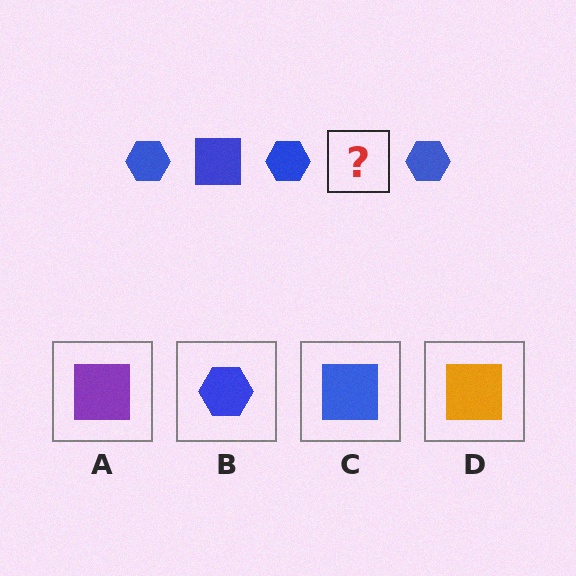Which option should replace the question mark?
Option C.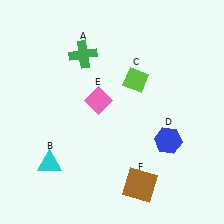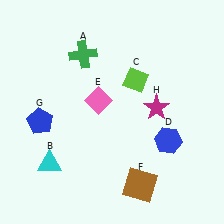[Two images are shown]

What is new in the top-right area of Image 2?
A magenta star (H) was added in the top-right area of Image 2.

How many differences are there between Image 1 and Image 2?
There are 2 differences between the two images.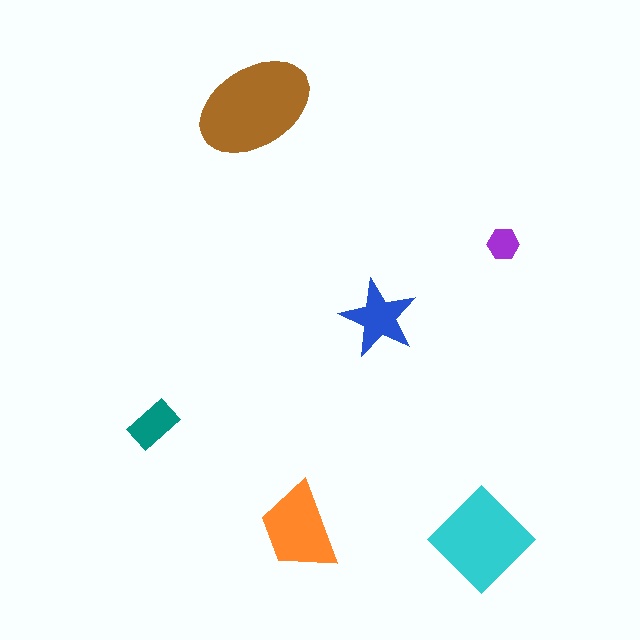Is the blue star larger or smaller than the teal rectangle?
Larger.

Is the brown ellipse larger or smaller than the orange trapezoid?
Larger.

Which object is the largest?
The brown ellipse.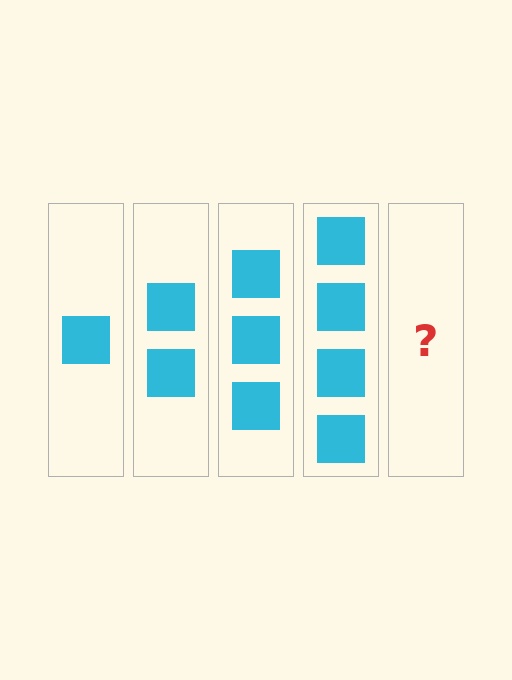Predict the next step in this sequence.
The next step is 5 squares.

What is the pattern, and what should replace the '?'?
The pattern is that each step adds one more square. The '?' should be 5 squares.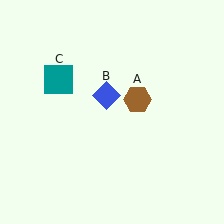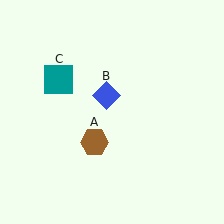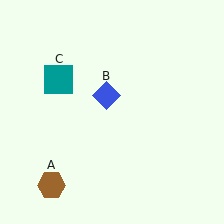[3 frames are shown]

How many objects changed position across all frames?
1 object changed position: brown hexagon (object A).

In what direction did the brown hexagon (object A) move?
The brown hexagon (object A) moved down and to the left.